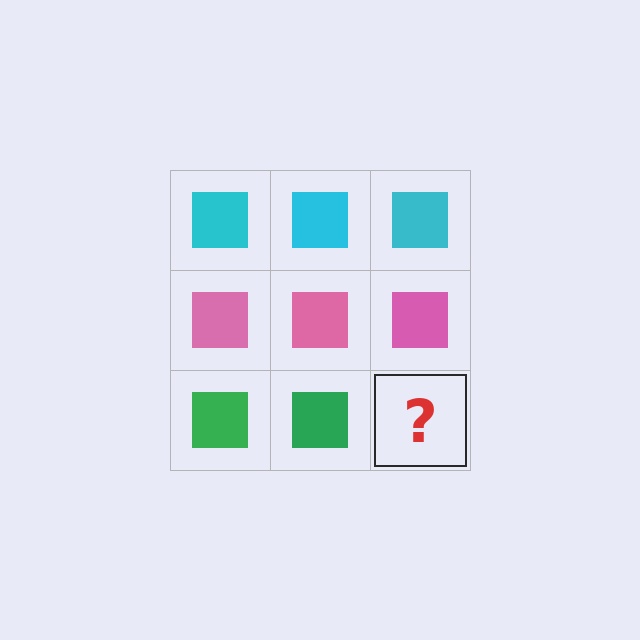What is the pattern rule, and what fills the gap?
The rule is that each row has a consistent color. The gap should be filled with a green square.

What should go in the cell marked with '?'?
The missing cell should contain a green square.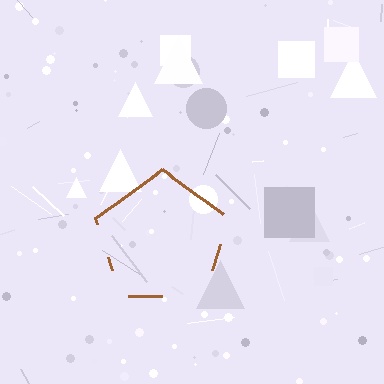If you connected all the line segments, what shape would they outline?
They would outline a pentagon.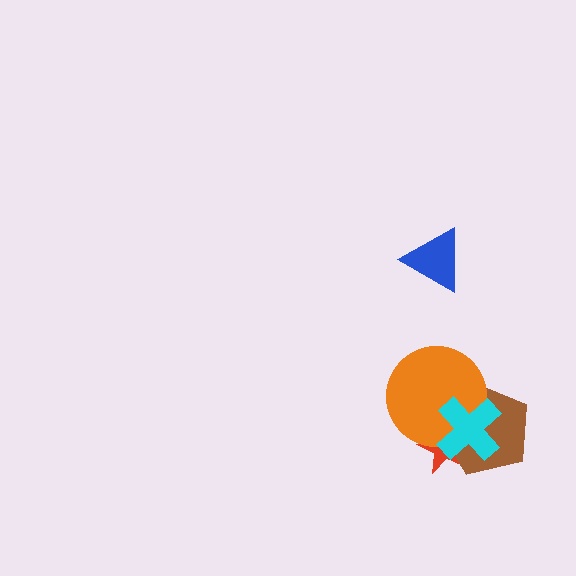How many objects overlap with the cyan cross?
3 objects overlap with the cyan cross.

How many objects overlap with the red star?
3 objects overlap with the red star.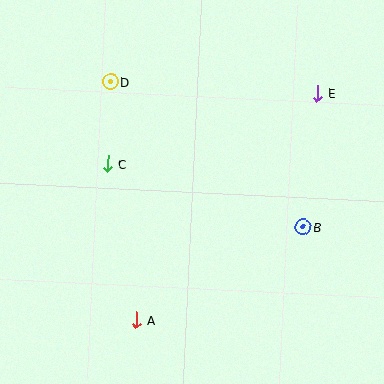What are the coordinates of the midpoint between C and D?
The midpoint between C and D is at (109, 123).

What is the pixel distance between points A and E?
The distance between A and E is 290 pixels.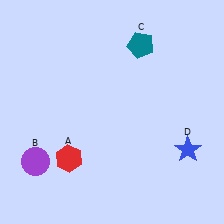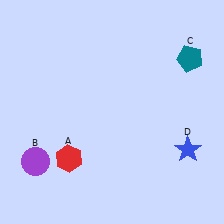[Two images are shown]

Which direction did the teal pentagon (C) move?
The teal pentagon (C) moved right.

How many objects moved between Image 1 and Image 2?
1 object moved between the two images.